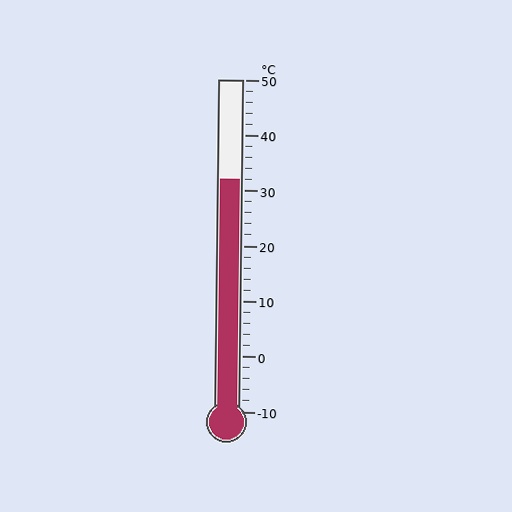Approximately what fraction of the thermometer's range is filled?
The thermometer is filled to approximately 70% of its range.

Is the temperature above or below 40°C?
The temperature is below 40°C.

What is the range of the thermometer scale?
The thermometer scale ranges from -10°C to 50°C.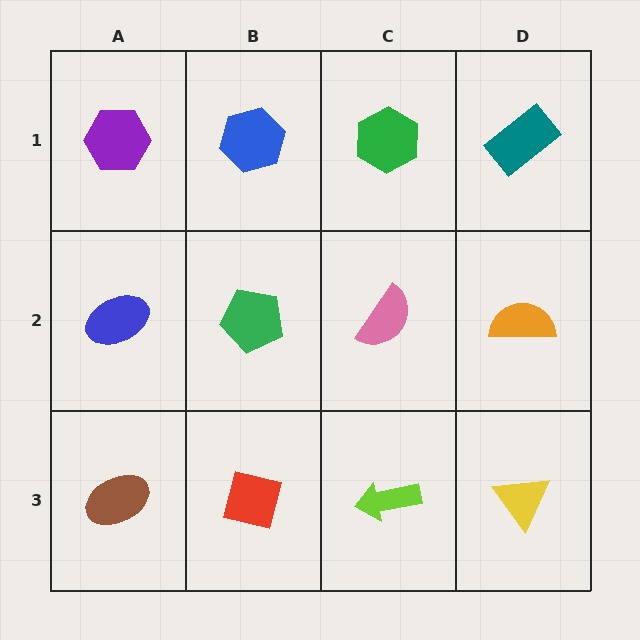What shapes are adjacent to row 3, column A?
A blue ellipse (row 2, column A), a red square (row 3, column B).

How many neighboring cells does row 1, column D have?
2.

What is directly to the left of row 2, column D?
A pink semicircle.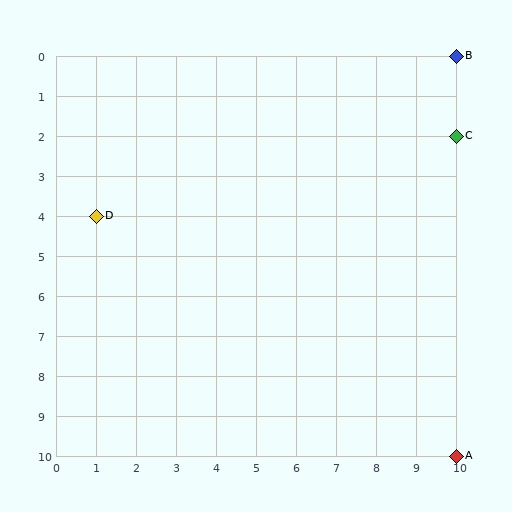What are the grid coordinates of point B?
Point B is at grid coordinates (10, 0).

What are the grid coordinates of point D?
Point D is at grid coordinates (1, 4).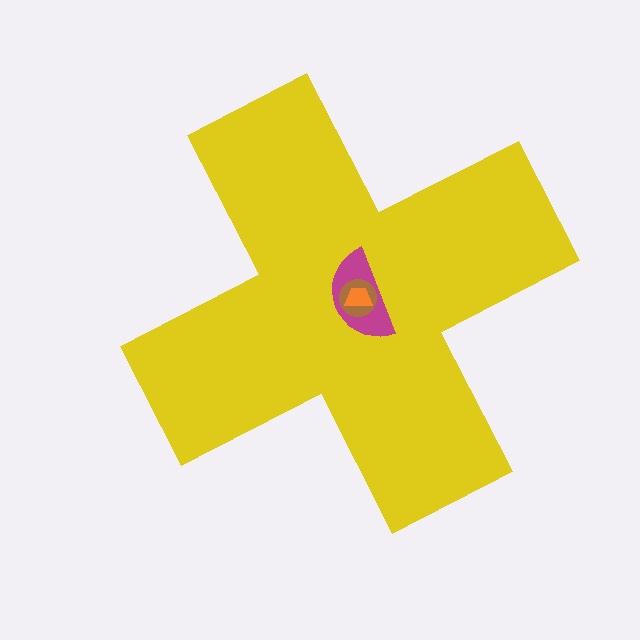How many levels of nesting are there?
4.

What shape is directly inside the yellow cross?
The magenta semicircle.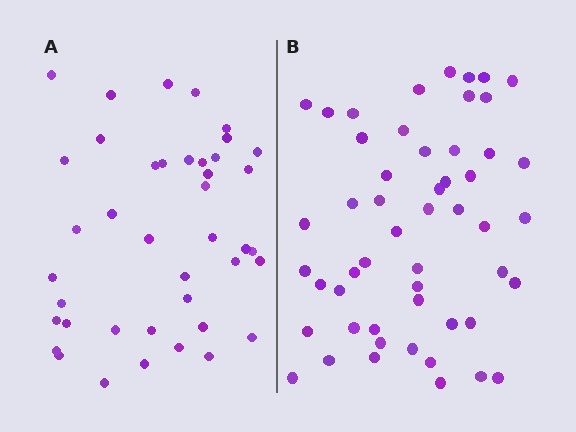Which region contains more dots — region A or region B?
Region B (the right region) has more dots.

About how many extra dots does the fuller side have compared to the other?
Region B has roughly 12 or so more dots than region A.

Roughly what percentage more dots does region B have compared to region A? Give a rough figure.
About 25% more.